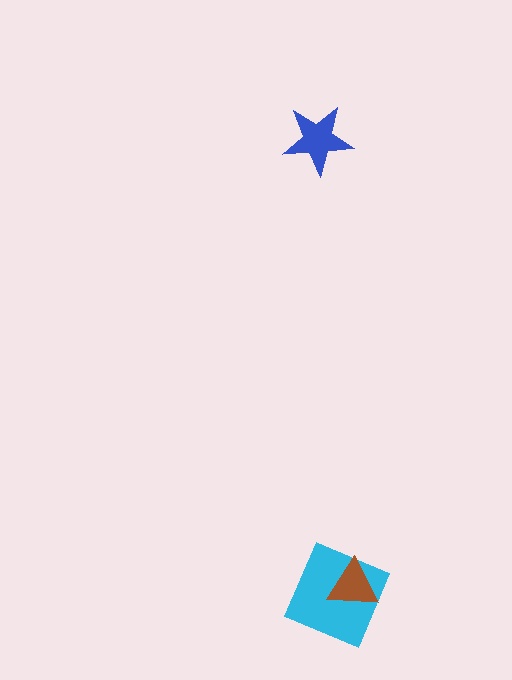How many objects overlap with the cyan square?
1 object overlaps with the cyan square.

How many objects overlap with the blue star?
0 objects overlap with the blue star.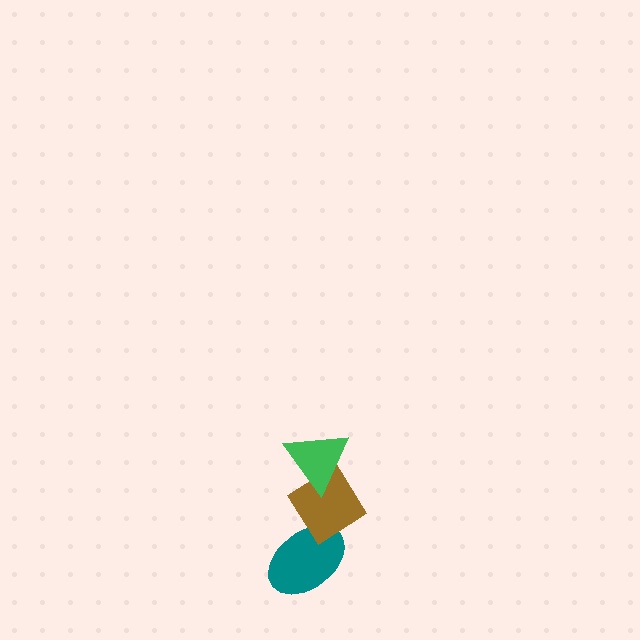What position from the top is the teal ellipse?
The teal ellipse is 3rd from the top.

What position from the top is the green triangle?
The green triangle is 1st from the top.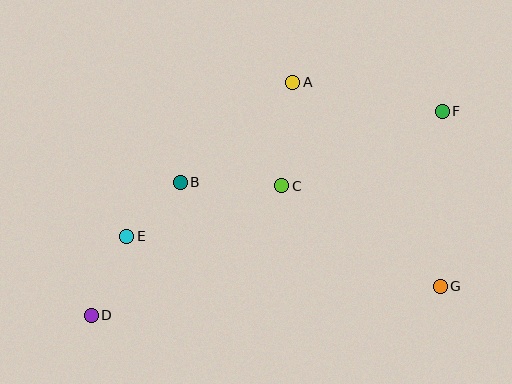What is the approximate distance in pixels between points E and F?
The distance between E and F is approximately 339 pixels.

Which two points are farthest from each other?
Points D and F are farthest from each other.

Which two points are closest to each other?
Points B and E are closest to each other.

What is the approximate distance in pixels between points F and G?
The distance between F and G is approximately 175 pixels.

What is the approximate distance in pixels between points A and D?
The distance between A and D is approximately 308 pixels.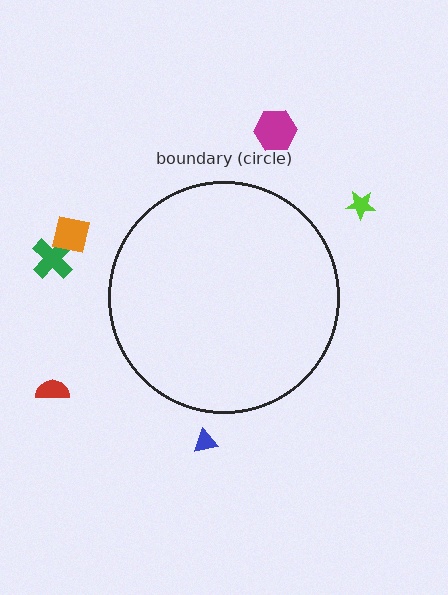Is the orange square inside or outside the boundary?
Outside.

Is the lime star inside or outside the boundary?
Outside.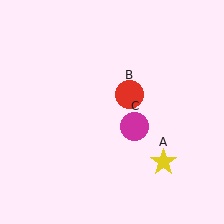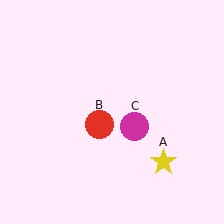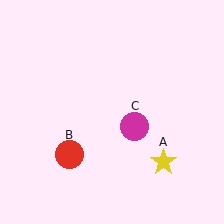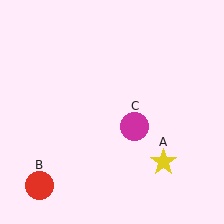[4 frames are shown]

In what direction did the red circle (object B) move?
The red circle (object B) moved down and to the left.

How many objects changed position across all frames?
1 object changed position: red circle (object B).